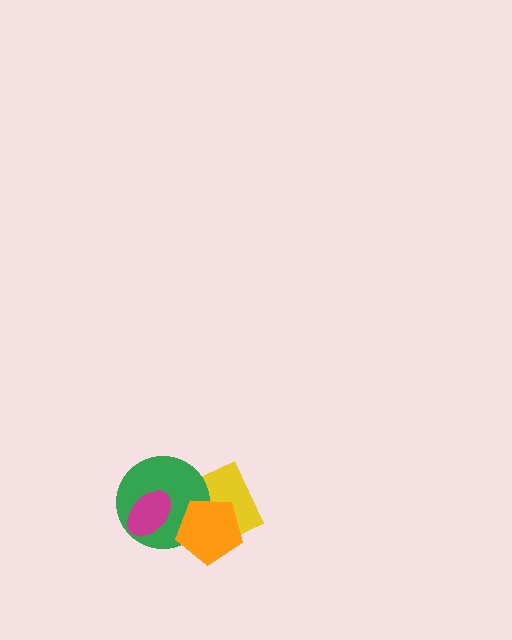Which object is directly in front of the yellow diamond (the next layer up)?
The green circle is directly in front of the yellow diamond.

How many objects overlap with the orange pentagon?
2 objects overlap with the orange pentagon.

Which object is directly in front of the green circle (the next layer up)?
The magenta ellipse is directly in front of the green circle.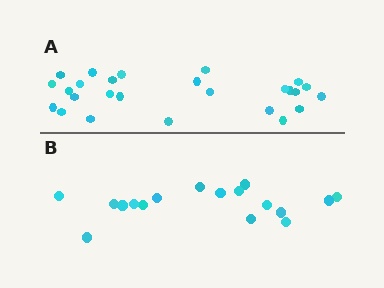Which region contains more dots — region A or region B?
Region A (the top region) has more dots.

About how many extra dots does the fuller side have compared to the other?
Region A has roughly 8 or so more dots than region B.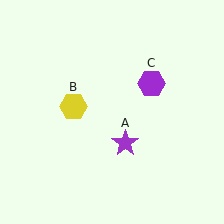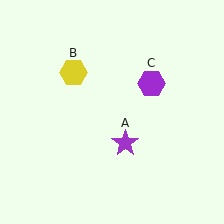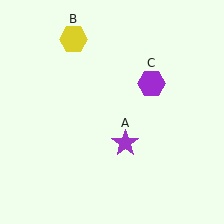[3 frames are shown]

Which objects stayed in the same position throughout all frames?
Purple star (object A) and purple hexagon (object C) remained stationary.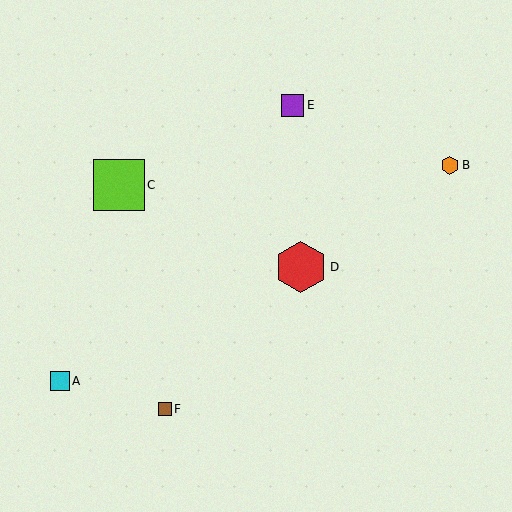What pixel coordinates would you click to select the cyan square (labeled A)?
Click at (60, 381) to select the cyan square A.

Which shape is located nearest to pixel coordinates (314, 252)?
The red hexagon (labeled D) at (301, 267) is nearest to that location.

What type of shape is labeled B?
Shape B is an orange hexagon.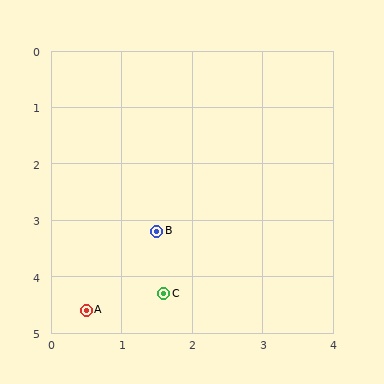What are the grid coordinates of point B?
Point B is at approximately (1.5, 3.2).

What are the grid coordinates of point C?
Point C is at approximately (1.6, 4.3).